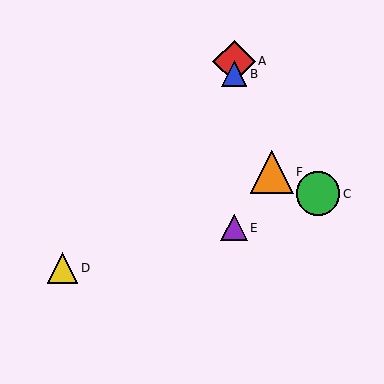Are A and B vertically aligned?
Yes, both are at x≈234.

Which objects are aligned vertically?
Objects A, B, E are aligned vertically.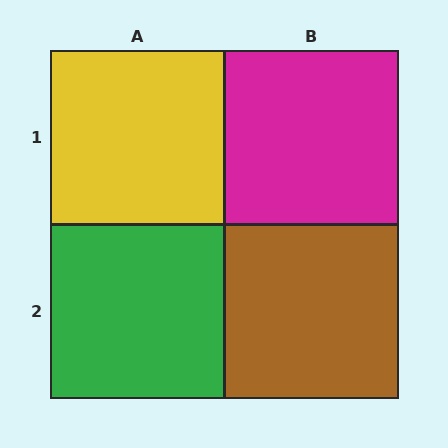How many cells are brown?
1 cell is brown.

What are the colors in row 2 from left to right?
Green, brown.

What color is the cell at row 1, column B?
Magenta.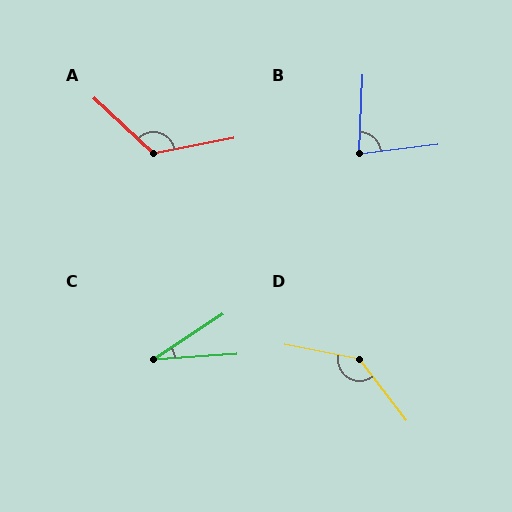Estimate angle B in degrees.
Approximately 80 degrees.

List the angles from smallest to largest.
C (29°), B (80°), A (126°), D (138°).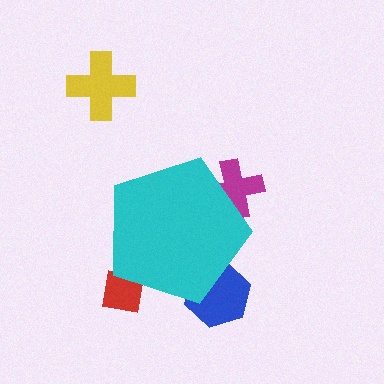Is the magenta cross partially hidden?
Yes, the magenta cross is partially hidden behind the cyan pentagon.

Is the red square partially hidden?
Yes, the red square is partially hidden behind the cyan pentagon.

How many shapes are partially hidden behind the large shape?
3 shapes are partially hidden.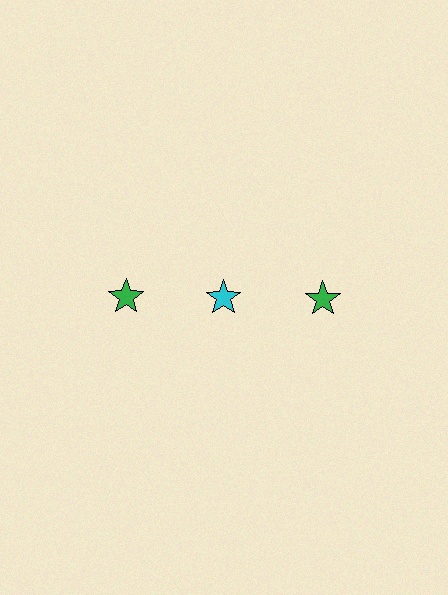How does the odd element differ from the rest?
It has a different color: cyan instead of green.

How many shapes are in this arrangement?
There are 3 shapes arranged in a grid pattern.